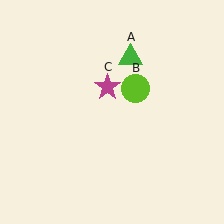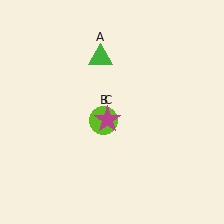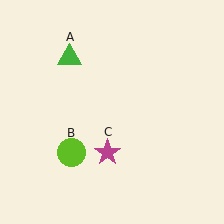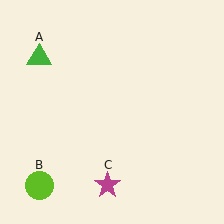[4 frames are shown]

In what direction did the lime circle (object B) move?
The lime circle (object B) moved down and to the left.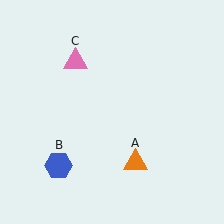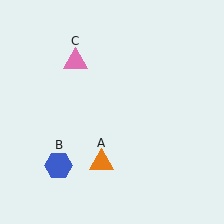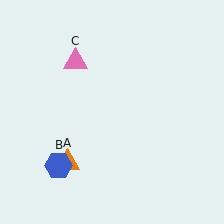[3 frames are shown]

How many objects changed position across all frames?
1 object changed position: orange triangle (object A).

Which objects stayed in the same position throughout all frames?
Blue hexagon (object B) and pink triangle (object C) remained stationary.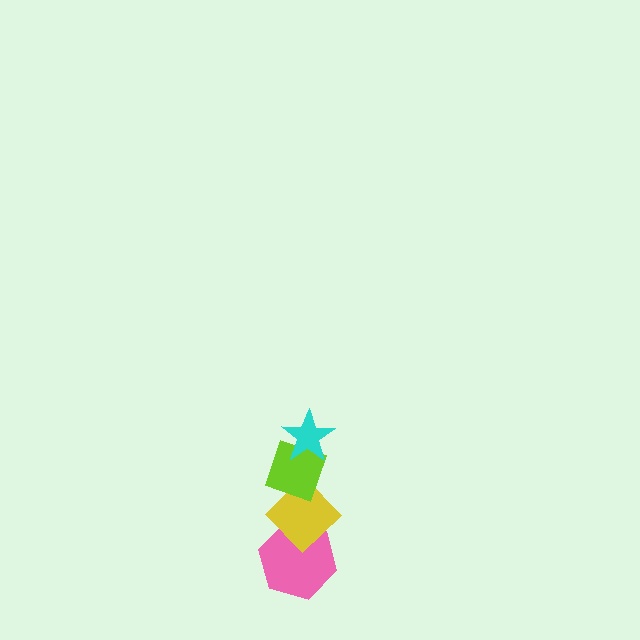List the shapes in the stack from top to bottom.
From top to bottom: the cyan star, the lime diamond, the yellow diamond, the pink hexagon.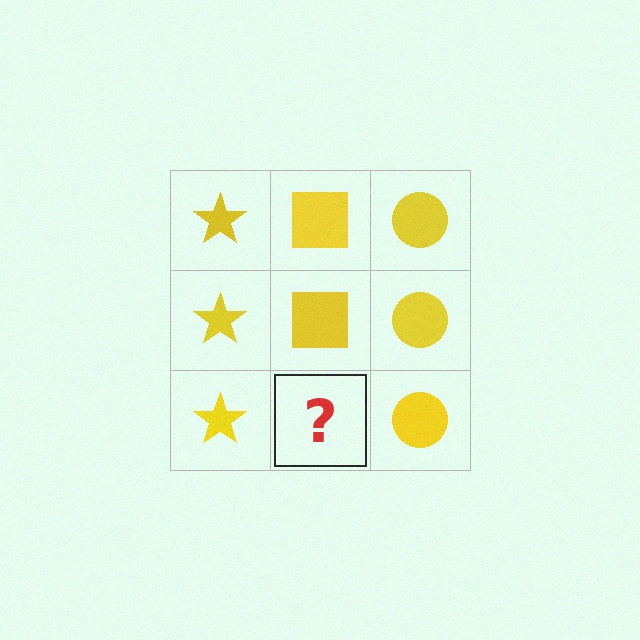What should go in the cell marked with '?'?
The missing cell should contain a yellow square.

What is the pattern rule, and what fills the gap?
The rule is that each column has a consistent shape. The gap should be filled with a yellow square.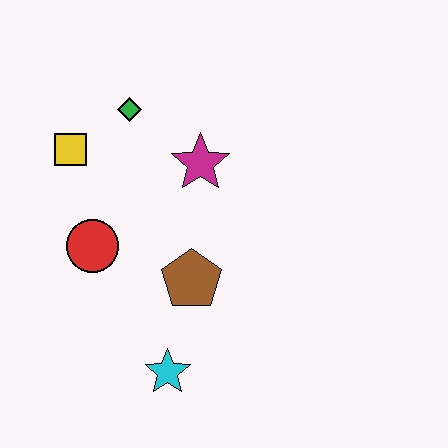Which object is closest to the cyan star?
The brown pentagon is closest to the cyan star.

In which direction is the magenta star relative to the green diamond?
The magenta star is to the right of the green diamond.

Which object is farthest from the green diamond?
The cyan star is farthest from the green diamond.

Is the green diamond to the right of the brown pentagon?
No